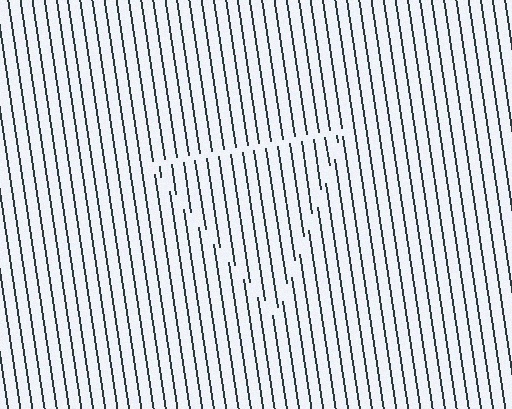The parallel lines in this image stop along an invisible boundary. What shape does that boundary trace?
An illusory triangle. The interior of the shape contains the same grating, shifted by half a period — the contour is defined by the phase discontinuity where line-ends from the inner and outer gratings abut.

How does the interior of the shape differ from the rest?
The interior of the shape contains the same grating, shifted by half a period — the contour is defined by the phase discontinuity where line-ends from the inner and outer gratings abut.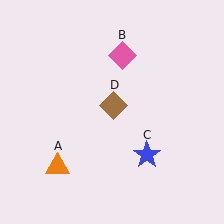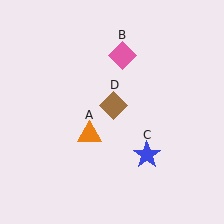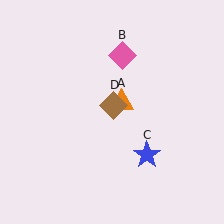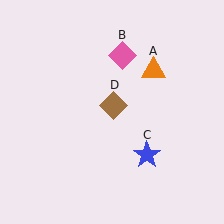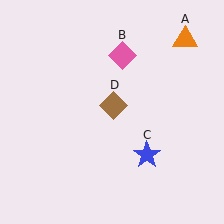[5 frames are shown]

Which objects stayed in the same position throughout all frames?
Pink diamond (object B) and blue star (object C) and brown diamond (object D) remained stationary.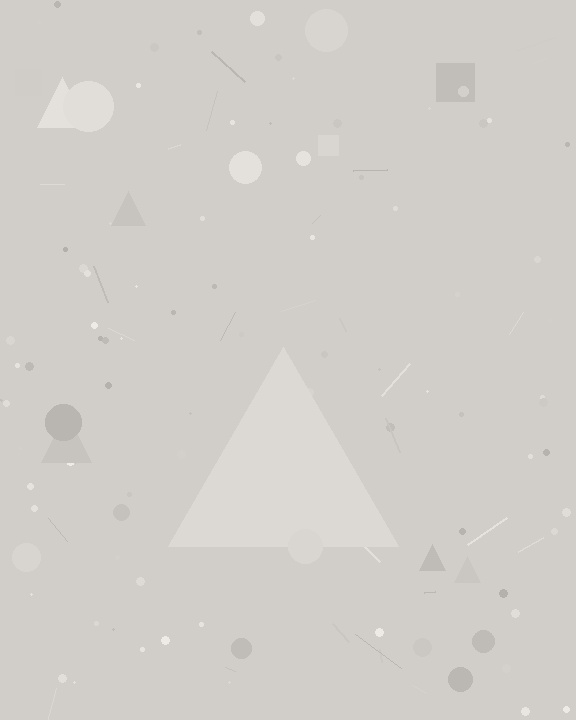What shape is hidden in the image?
A triangle is hidden in the image.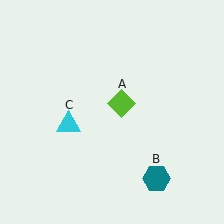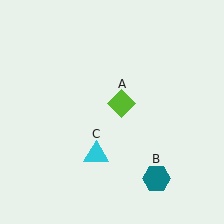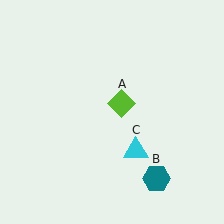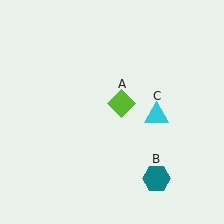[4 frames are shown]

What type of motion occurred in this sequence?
The cyan triangle (object C) rotated counterclockwise around the center of the scene.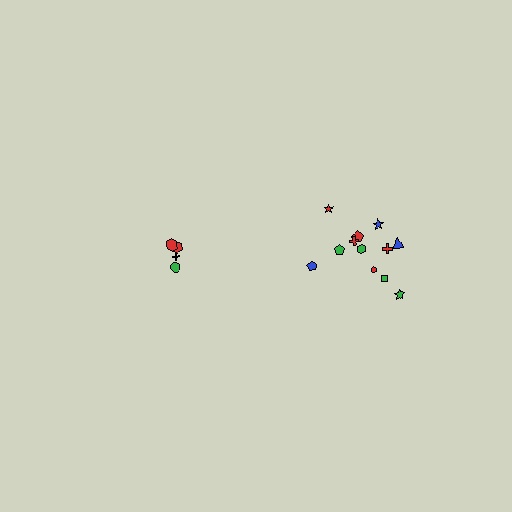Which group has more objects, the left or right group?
The right group.